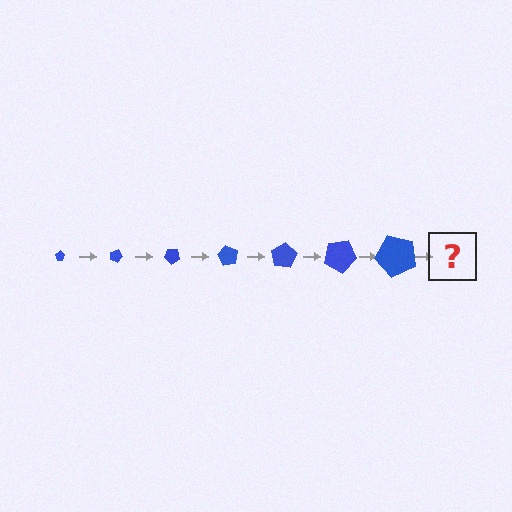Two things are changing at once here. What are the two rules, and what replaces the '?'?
The two rules are that the pentagon grows larger each step and it rotates 20 degrees each step. The '?' should be a pentagon, larger than the previous one and rotated 140 degrees from the start.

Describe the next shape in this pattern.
It should be a pentagon, larger than the previous one and rotated 140 degrees from the start.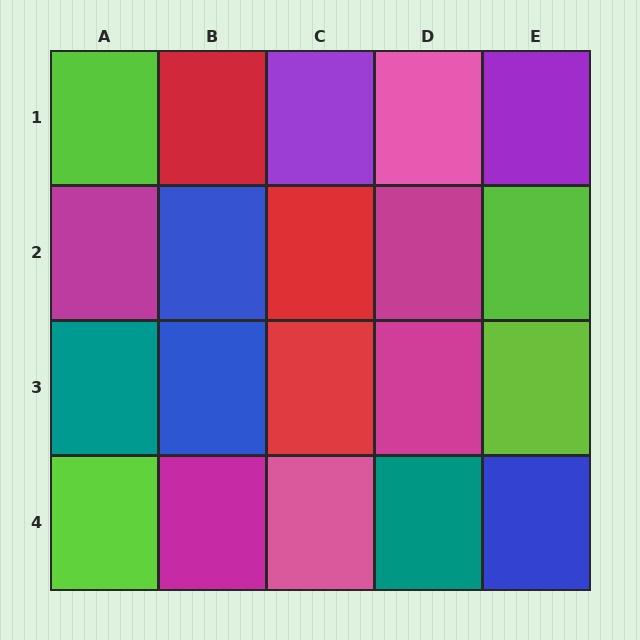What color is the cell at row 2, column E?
Lime.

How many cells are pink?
2 cells are pink.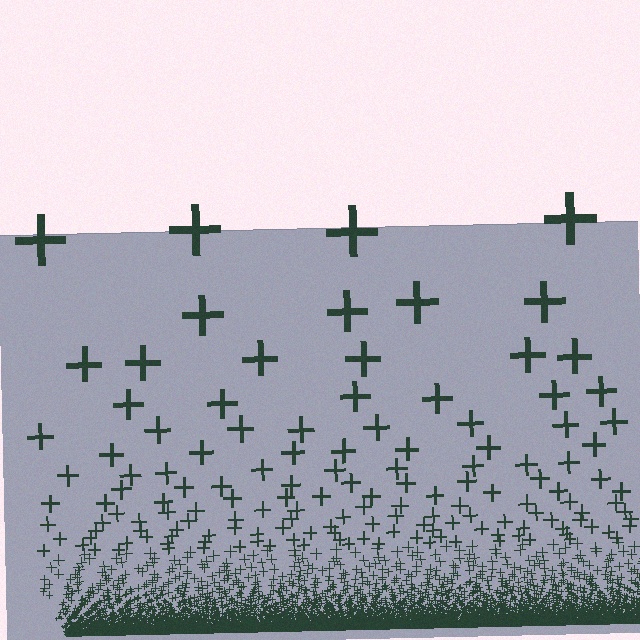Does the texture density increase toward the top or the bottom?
Density increases toward the bottom.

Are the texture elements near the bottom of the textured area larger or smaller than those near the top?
Smaller. The gradient is inverted — elements near the bottom are smaller and denser.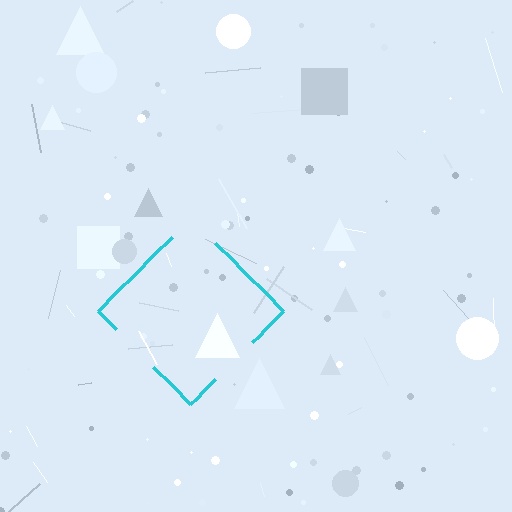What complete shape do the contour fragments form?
The contour fragments form a diamond.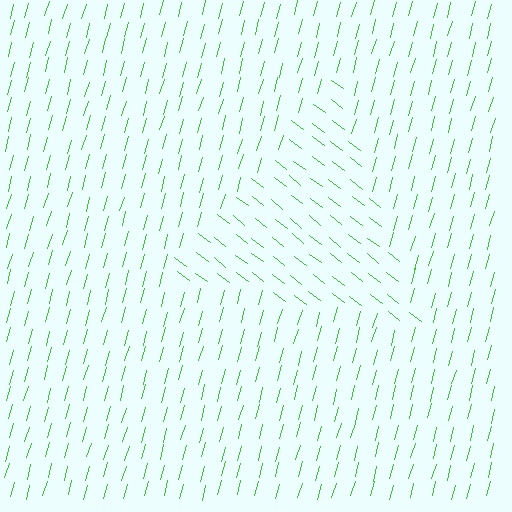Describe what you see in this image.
The image is filled with small green line segments. A triangle region in the image has lines oriented differently from the surrounding lines, creating a visible texture boundary.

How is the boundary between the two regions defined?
The boundary is defined purely by a change in line orientation (approximately 68 degrees difference). All lines are the same color and thickness.